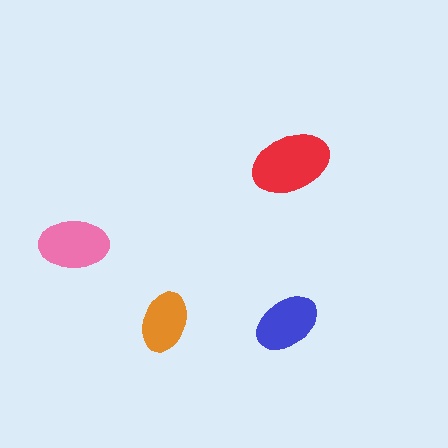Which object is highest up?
The red ellipse is topmost.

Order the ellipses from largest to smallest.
the red one, the pink one, the blue one, the orange one.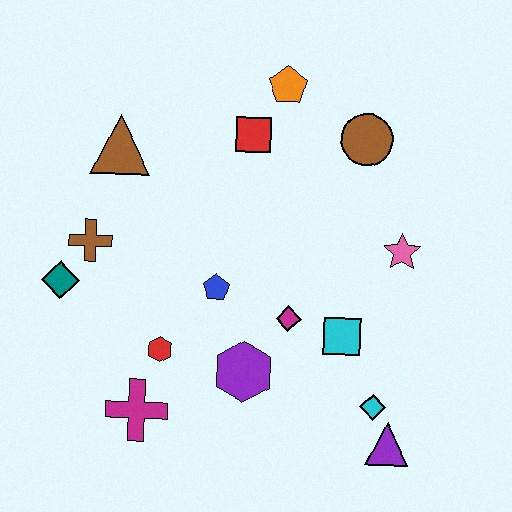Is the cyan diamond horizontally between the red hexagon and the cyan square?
No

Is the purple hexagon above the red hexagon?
No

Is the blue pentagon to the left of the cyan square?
Yes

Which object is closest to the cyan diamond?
The purple triangle is closest to the cyan diamond.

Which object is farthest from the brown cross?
The purple triangle is farthest from the brown cross.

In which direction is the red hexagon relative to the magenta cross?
The red hexagon is above the magenta cross.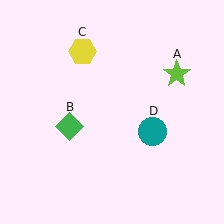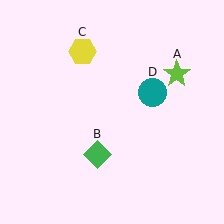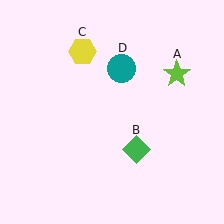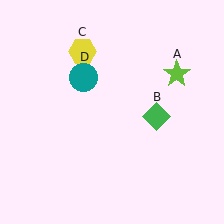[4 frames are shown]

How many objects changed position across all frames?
2 objects changed position: green diamond (object B), teal circle (object D).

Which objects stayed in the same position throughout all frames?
Lime star (object A) and yellow hexagon (object C) remained stationary.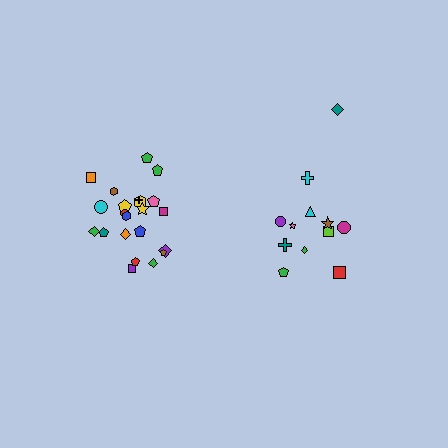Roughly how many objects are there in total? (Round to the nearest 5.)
Roughly 35 objects in total.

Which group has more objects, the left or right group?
The left group.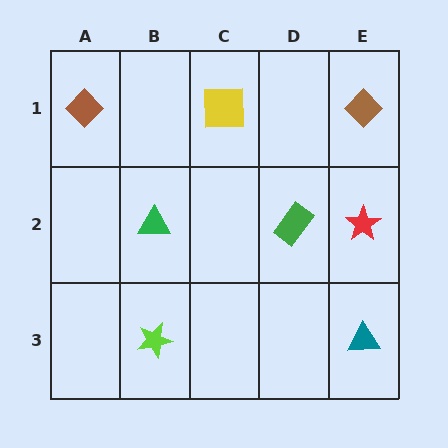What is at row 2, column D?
A green rectangle.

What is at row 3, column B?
A lime star.